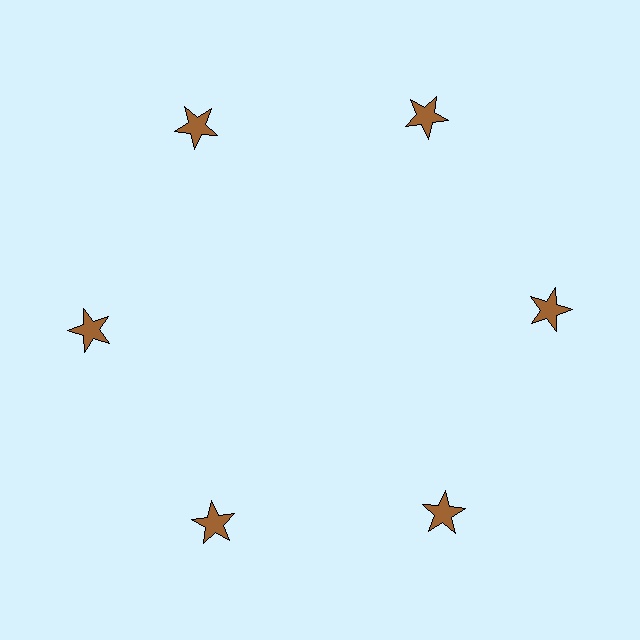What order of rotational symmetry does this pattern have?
This pattern has 6-fold rotational symmetry.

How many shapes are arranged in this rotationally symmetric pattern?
There are 6 shapes, arranged in 6 groups of 1.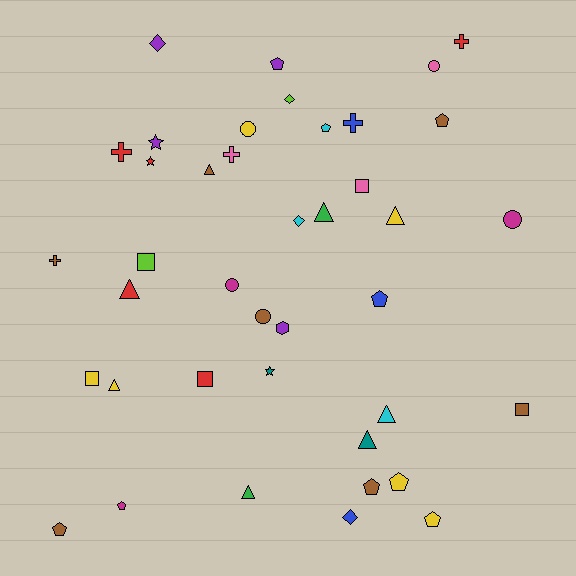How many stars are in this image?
There are 3 stars.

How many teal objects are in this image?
There are 2 teal objects.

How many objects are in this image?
There are 40 objects.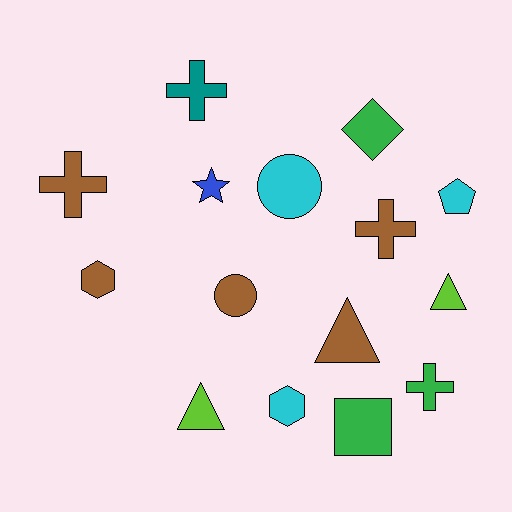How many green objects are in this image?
There are 3 green objects.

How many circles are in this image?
There are 2 circles.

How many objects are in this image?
There are 15 objects.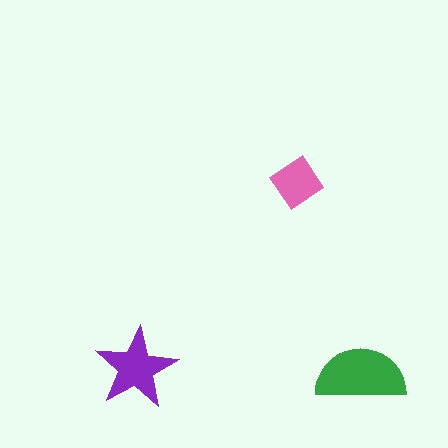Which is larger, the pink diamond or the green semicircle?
The green semicircle.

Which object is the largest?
The green semicircle.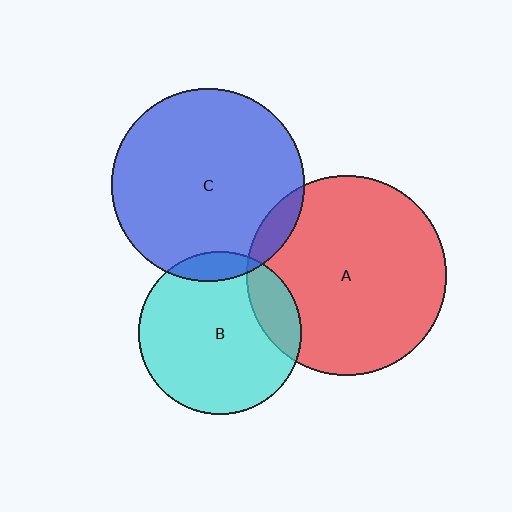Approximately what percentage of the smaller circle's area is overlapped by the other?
Approximately 10%.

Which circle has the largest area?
Circle A (red).